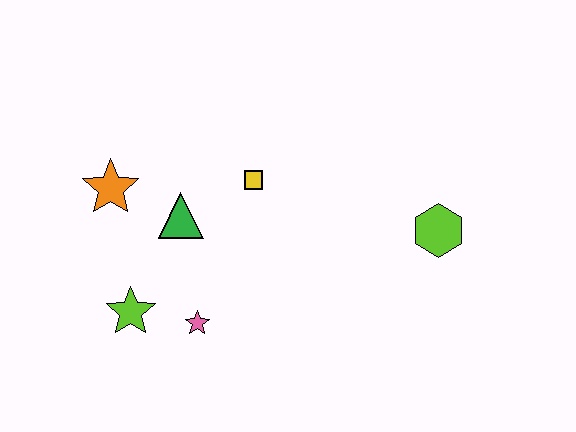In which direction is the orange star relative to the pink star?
The orange star is above the pink star.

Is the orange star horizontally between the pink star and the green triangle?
No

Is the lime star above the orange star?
No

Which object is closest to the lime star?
The pink star is closest to the lime star.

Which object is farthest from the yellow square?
The lime hexagon is farthest from the yellow square.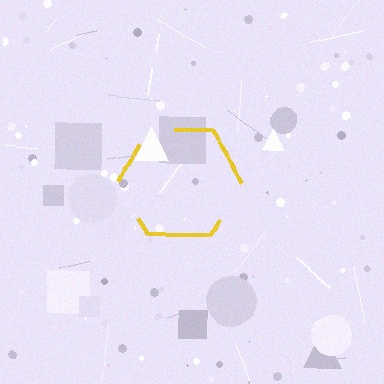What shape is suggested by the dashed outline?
The dashed outline suggests a hexagon.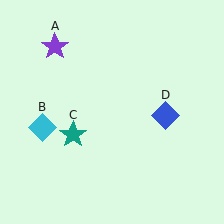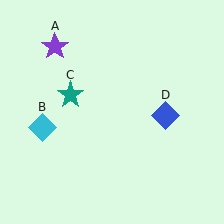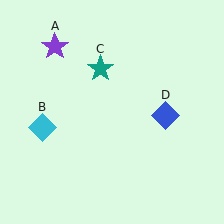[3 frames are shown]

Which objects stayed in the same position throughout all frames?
Purple star (object A) and cyan diamond (object B) and blue diamond (object D) remained stationary.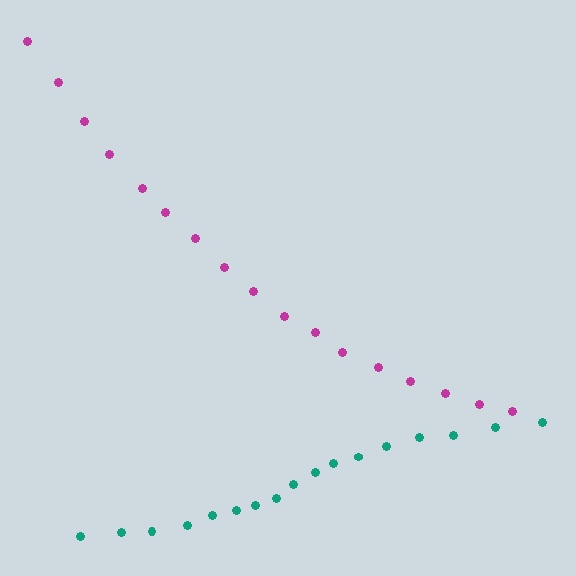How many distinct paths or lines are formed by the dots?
There are 2 distinct paths.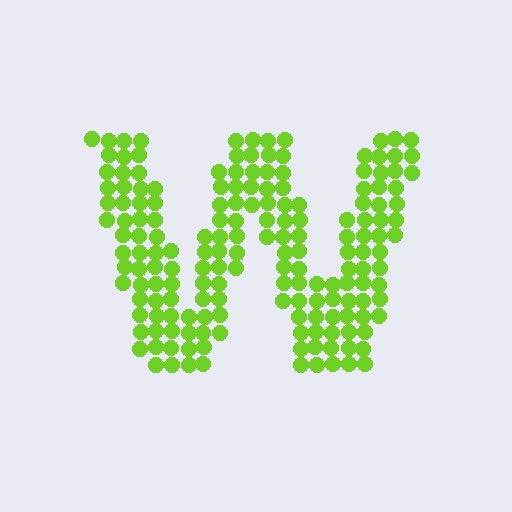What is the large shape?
The large shape is the letter W.